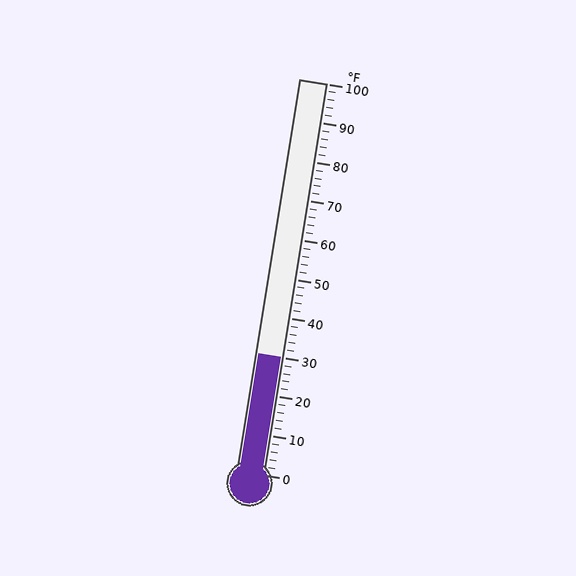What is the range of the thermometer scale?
The thermometer scale ranges from 0°F to 100°F.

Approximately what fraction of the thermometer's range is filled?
The thermometer is filled to approximately 30% of its range.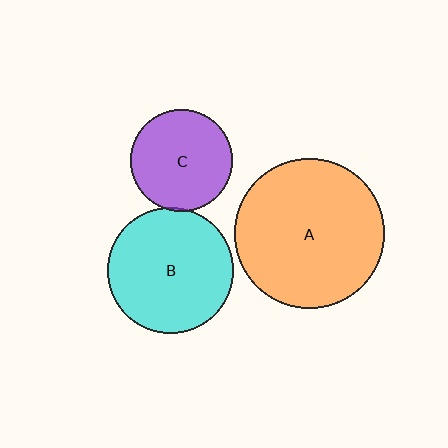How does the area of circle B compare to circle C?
Approximately 1.5 times.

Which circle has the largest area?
Circle A (orange).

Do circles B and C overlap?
Yes.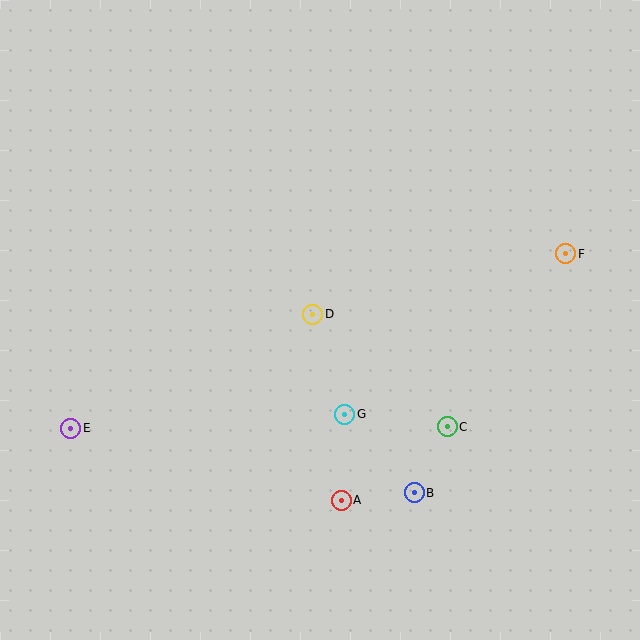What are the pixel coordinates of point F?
Point F is at (566, 254).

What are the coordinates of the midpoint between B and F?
The midpoint between B and F is at (490, 373).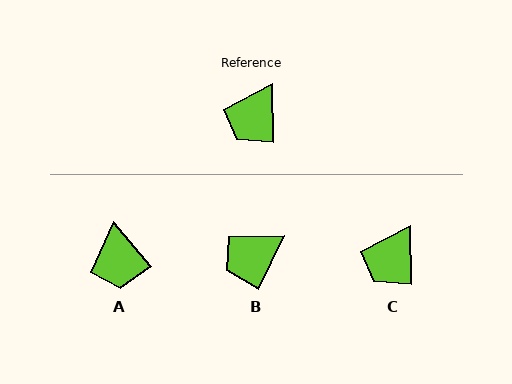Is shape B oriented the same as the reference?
No, it is off by about 27 degrees.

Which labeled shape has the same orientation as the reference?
C.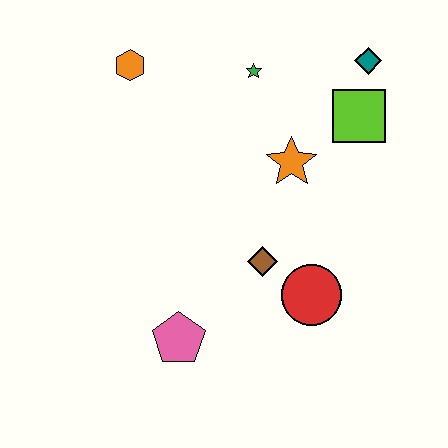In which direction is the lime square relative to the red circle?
The lime square is above the red circle.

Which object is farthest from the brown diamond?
The orange hexagon is farthest from the brown diamond.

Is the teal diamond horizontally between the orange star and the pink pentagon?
No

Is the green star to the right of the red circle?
No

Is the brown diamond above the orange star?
No